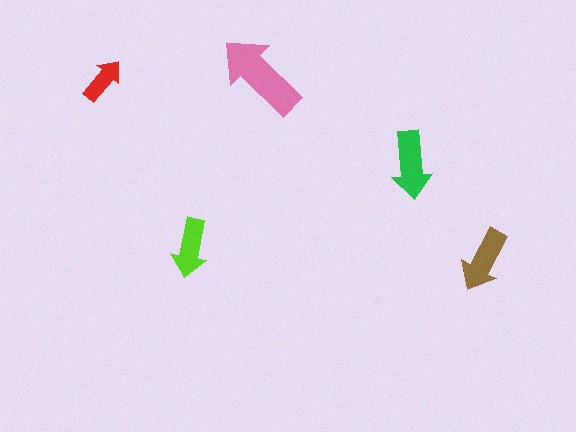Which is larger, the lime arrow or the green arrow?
The green one.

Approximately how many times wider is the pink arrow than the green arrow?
About 1.5 times wider.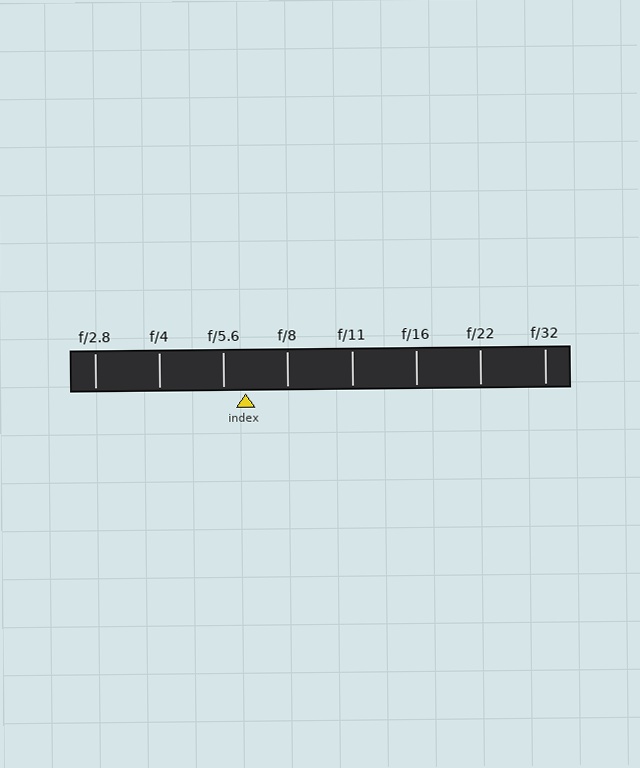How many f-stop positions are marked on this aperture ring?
There are 8 f-stop positions marked.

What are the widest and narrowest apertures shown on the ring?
The widest aperture shown is f/2.8 and the narrowest is f/32.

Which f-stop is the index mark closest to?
The index mark is closest to f/5.6.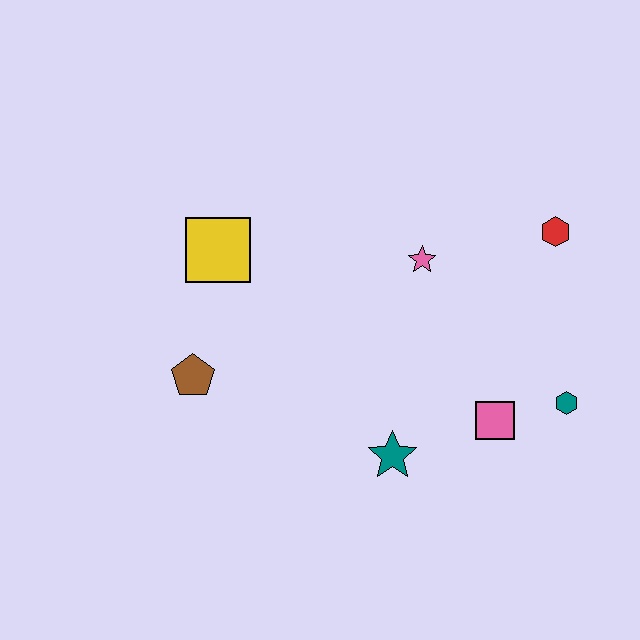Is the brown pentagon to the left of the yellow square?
Yes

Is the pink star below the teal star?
No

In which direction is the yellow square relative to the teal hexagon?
The yellow square is to the left of the teal hexagon.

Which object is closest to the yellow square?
The brown pentagon is closest to the yellow square.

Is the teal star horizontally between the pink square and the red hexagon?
No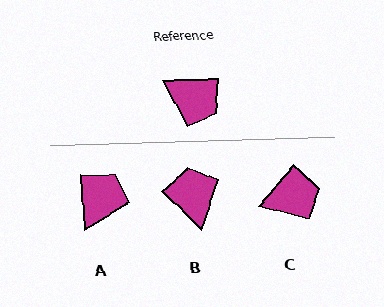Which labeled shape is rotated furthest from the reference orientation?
B, about 134 degrees away.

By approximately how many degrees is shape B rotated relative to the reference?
Approximately 134 degrees counter-clockwise.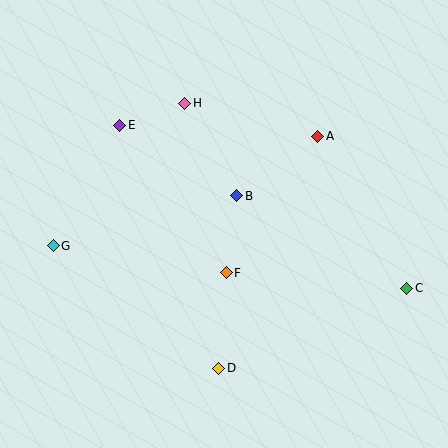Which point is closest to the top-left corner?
Point E is closest to the top-left corner.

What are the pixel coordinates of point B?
Point B is at (237, 196).